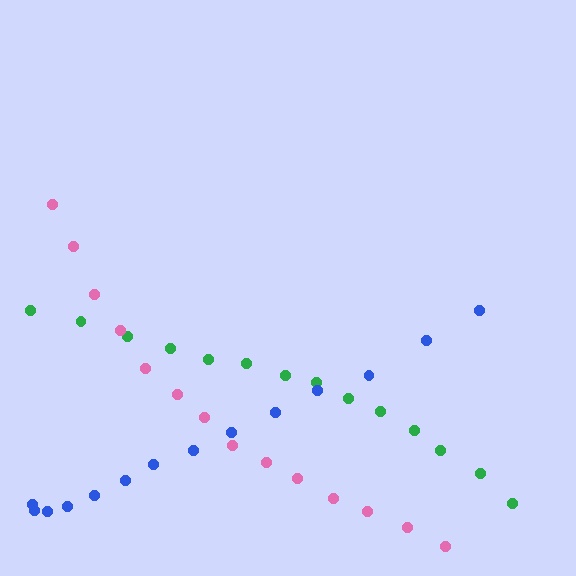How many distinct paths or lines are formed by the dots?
There are 3 distinct paths.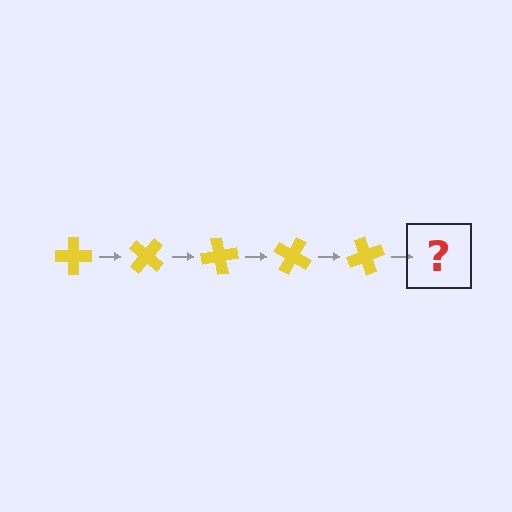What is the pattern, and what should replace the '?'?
The pattern is that the cross rotates 40 degrees each step. The '?' should be a yellow cross rotated 200 degrees.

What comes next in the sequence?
The next element should be a yellow cross rotated 200 degrees.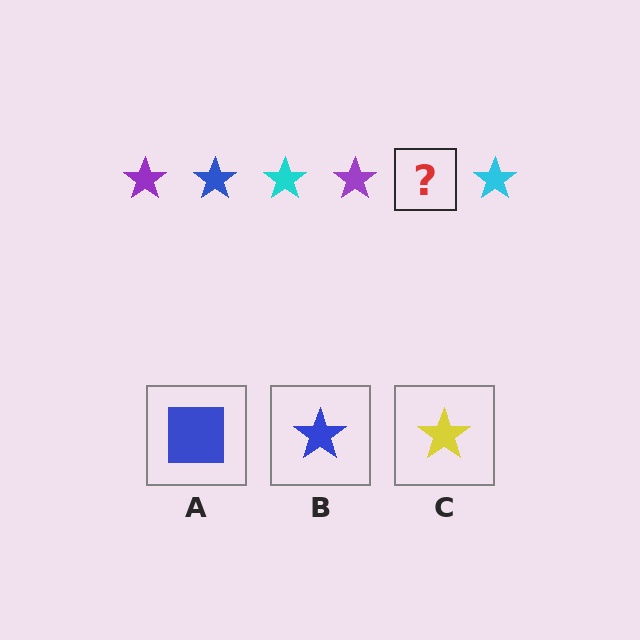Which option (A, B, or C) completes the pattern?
B.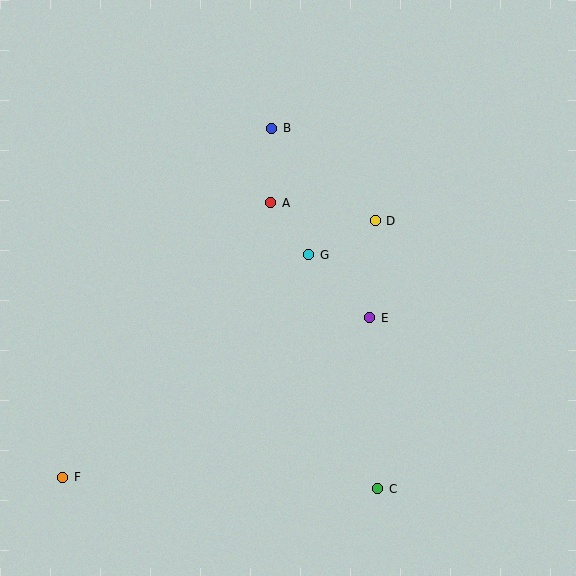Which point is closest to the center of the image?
Point G at (309, 255) is closest to the center.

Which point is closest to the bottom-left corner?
Point F is closest to the bottom-left corner.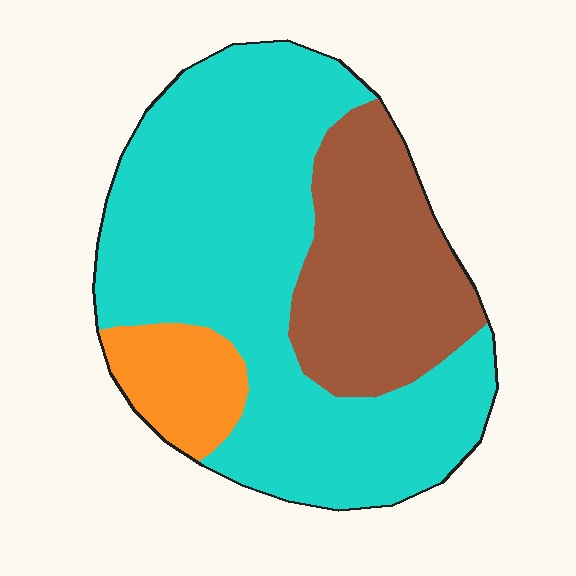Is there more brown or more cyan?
Cyan.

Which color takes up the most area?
Cyan, at roughly 65%.